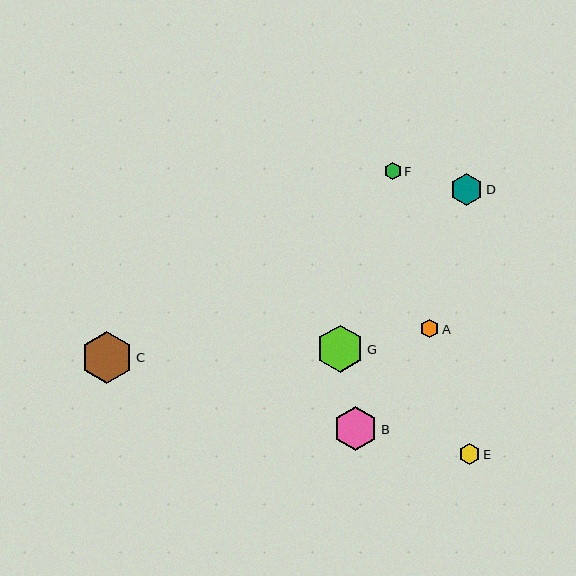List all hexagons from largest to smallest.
From largest to smallest: C, G, B, D, E, A, F.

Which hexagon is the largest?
Hexagon C is the largest with a size of approximately 52 pixels.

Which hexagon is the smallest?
Hexagon F is the smallest with a size of approximately 17 pixels.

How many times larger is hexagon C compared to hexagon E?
Hexagon C is approximately 2.4 times the size of hexagon E.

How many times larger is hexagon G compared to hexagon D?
Hexagon G is approximately 1.5 times the size of hexagon D.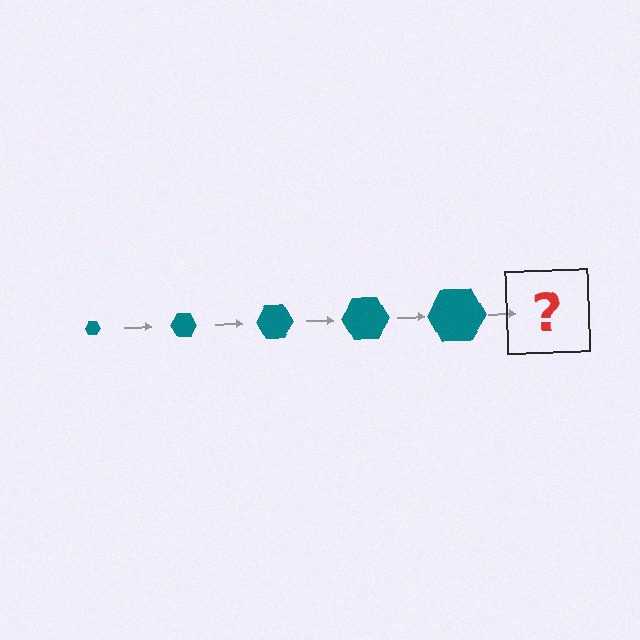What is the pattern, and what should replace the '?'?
The pattern is that the hexagon gets progressively larger each step. The '?' should be a teal hexagon, larger than the previous one.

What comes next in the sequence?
The next element should be a teal hexagon, larger than the previous one.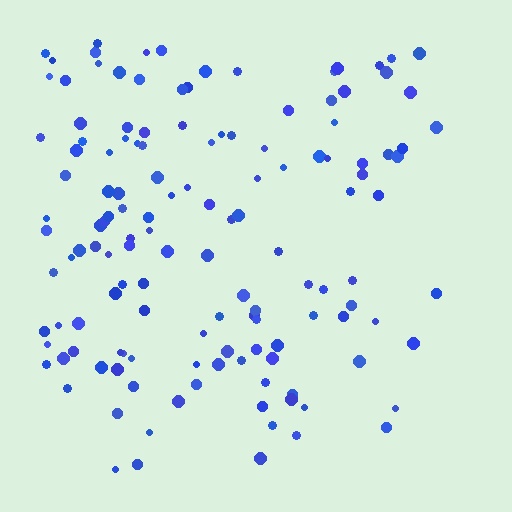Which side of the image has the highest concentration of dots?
The left.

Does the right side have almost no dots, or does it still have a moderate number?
Still a moderate number, just noticeably fewer than the left.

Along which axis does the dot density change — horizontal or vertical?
Horizontal.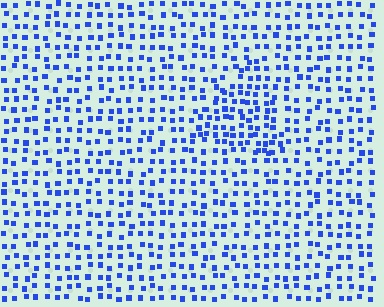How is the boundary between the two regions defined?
The boundary is defined by a change in element density (approximately 1.6x ratio). All elements are the same color, size, and shape.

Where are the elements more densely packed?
The elements are more densely packed inside the triangle boundary.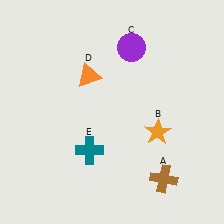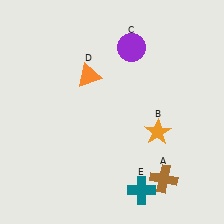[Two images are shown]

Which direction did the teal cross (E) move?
The teal cross (E) moved right.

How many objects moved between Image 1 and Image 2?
1 object moved between the two images.